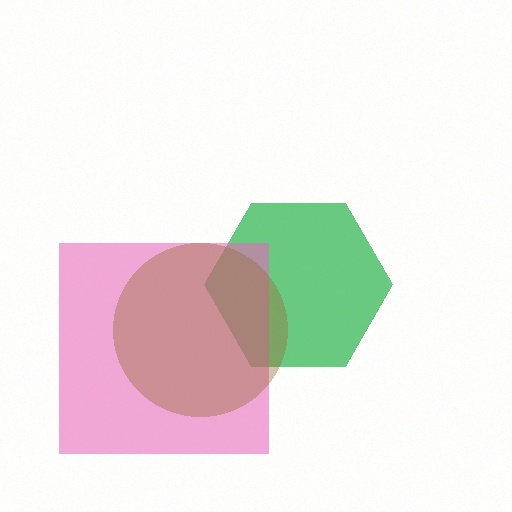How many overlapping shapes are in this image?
There are 3 overlapping shapes in the image.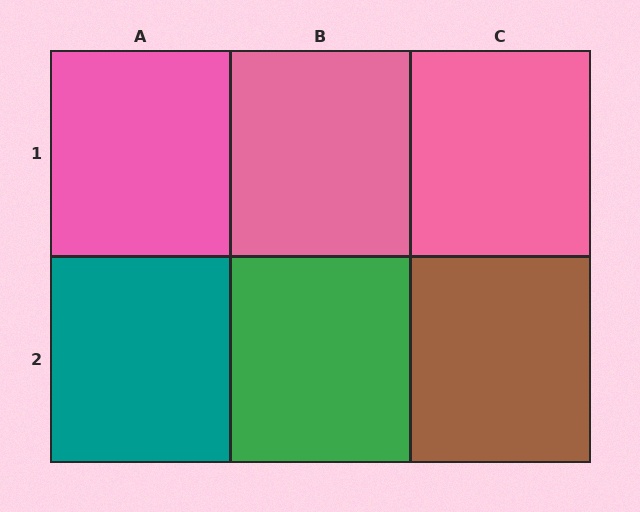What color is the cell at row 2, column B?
Green.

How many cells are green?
1 cell is green.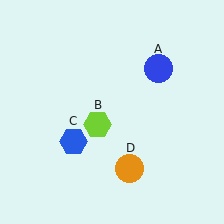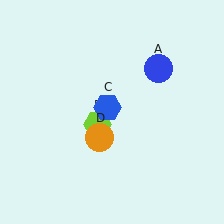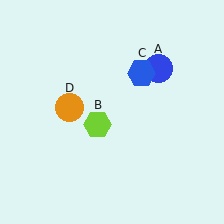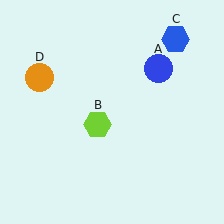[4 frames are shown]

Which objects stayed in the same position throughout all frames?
Blue circle (object A) and lime hexagon (object B) remained stationary.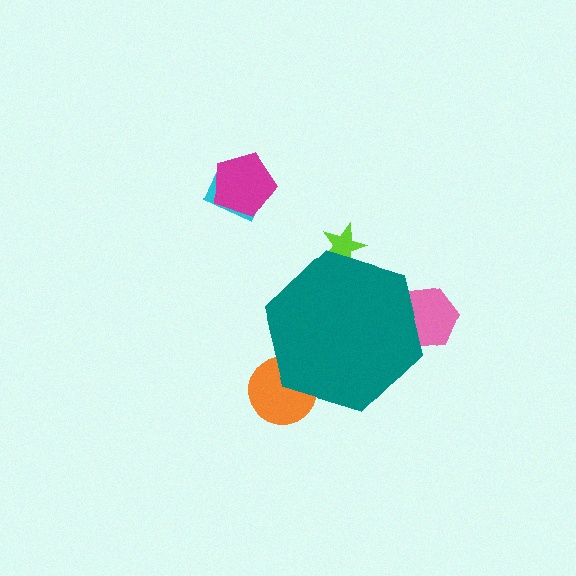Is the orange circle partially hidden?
Yes, the orange circle is partially hidden behind the teal hexagon.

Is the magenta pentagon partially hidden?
No, the magenta pentagon is fully visible.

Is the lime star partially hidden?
Yes, the lime star is partially hidden behind the teal hexagon.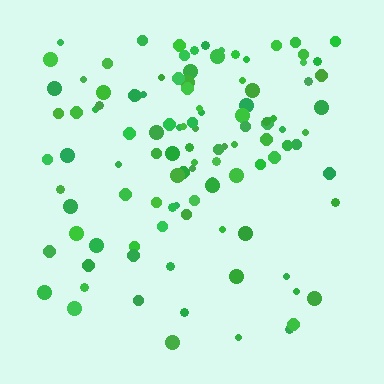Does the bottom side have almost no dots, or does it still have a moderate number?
Still a moderate number, just noticeably fewer than the top.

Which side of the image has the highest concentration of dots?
The top.